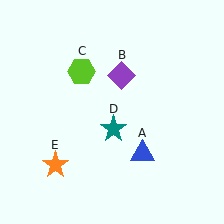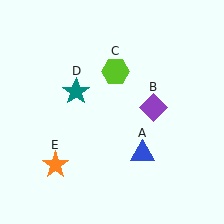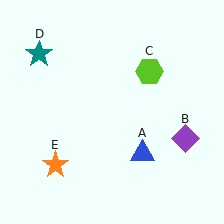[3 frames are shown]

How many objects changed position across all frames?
3 objects changed position: purple diamond (object B), lime hexagon (object C), teal star (object D).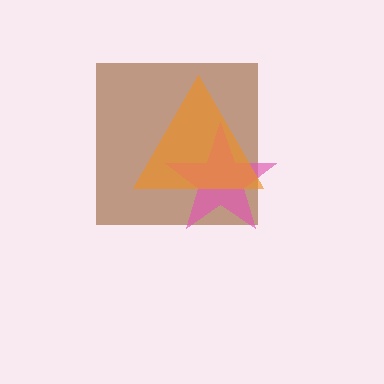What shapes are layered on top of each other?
The layered shapes are: a brown square, a pink star, an orange triangle.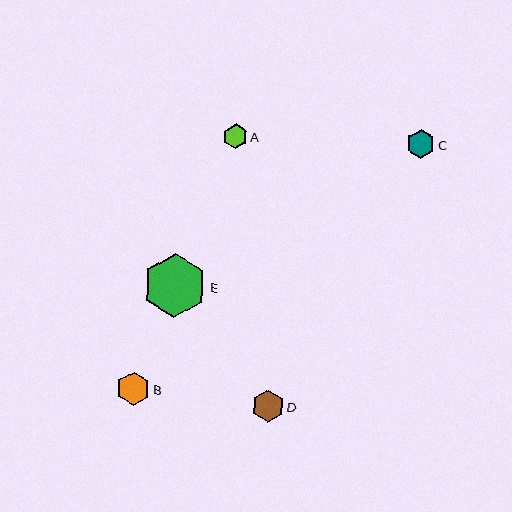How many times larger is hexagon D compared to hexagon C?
Hexagon D is approximately 1.1 times the size of hexagon C.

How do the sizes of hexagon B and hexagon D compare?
Hexagon B and hexagon D are approximately the same size.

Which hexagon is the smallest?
Hexagon A is the smallest with a size of approximately 24 pixels.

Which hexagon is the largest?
Hexagon E is the largest with a size of approximately 64 pixels.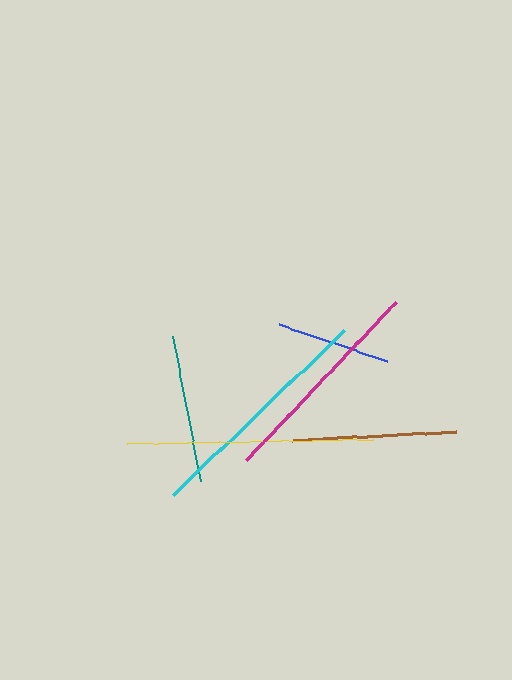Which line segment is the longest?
The yellow line is the longest at approximately 245 pixels.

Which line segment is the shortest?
The blue line is the shortest at approximately 114 pixels.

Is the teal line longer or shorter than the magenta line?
The magenta line is longer than the teal line.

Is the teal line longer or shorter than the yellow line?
The yellow line is longer than the teal line.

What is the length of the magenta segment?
The magenta segment is approximately 217 pixels long.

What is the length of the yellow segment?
The yellow segment is approximately 245 pixels long.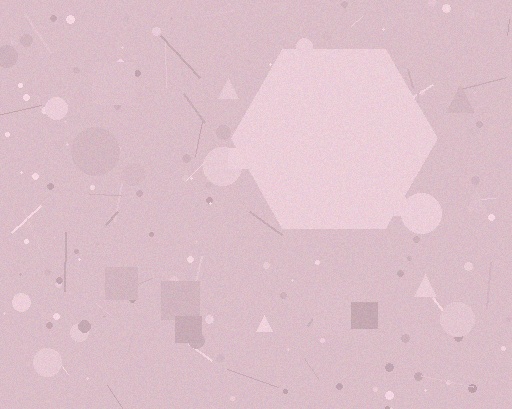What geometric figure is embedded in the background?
A hexagon is embedded in the background.